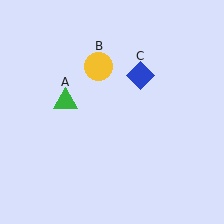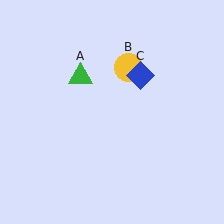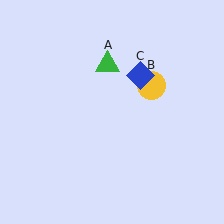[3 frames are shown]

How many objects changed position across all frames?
2 objects changed position: green triangle (object A), yellow circle (object B).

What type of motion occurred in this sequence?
The green triangle (object A), yellow circle (object B) rotated clockwise around the center of the scene.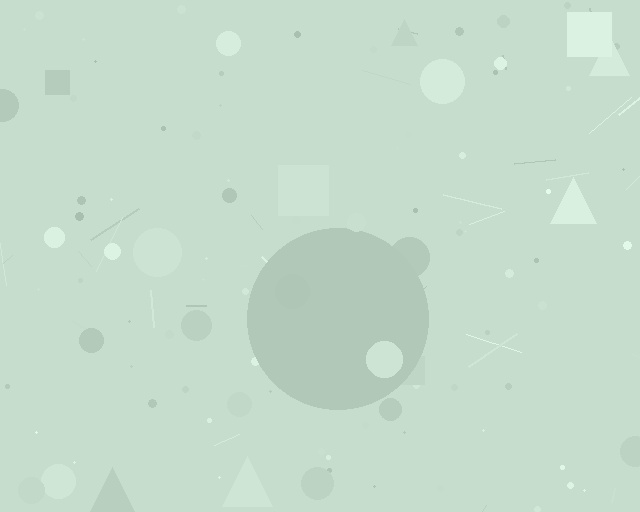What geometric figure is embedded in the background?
A circle is embedded in the background.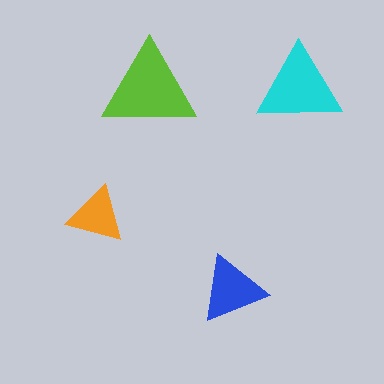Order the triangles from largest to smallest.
the lime one, the cyan one, the blue one, the orange one.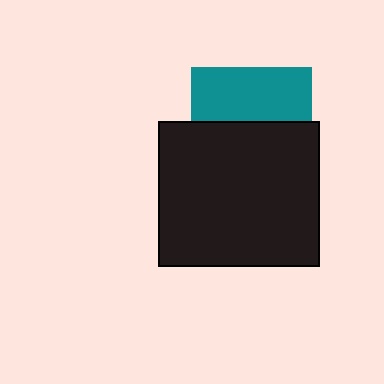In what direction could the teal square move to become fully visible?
The teal square could move up. That would shift it out from behind the black rectangle entirely.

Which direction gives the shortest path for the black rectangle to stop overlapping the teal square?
Moving down gives the shortest separation.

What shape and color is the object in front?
The object in front is a black rectangle.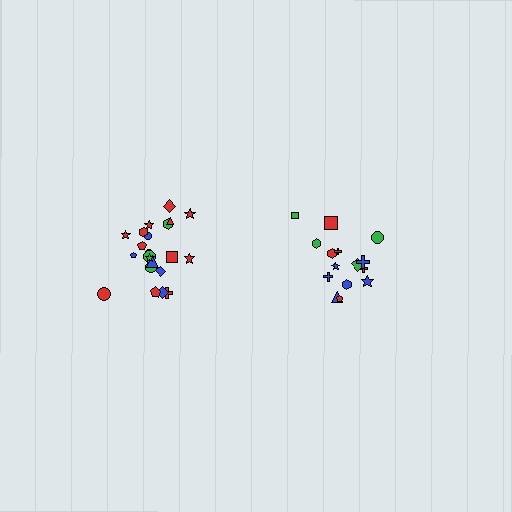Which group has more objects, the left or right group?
The left group.